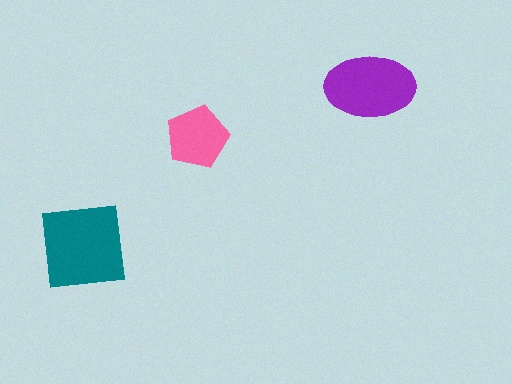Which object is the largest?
The teal square.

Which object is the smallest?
The pink pentagon.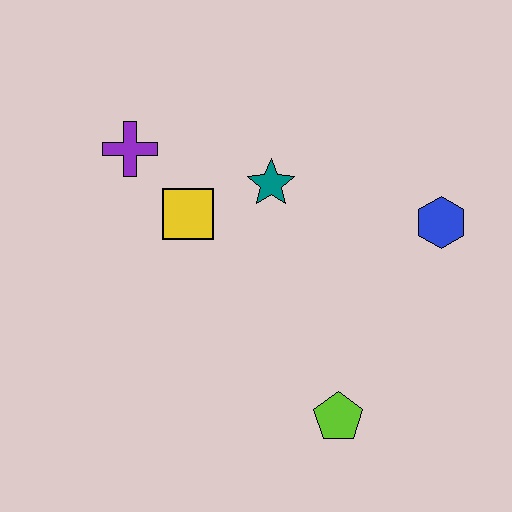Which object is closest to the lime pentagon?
The blue hexagon is closest to the lime pentagon.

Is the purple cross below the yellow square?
No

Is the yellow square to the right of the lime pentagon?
No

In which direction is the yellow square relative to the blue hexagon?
The yellow square is to the left of the blue hexagon.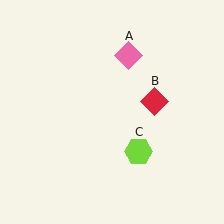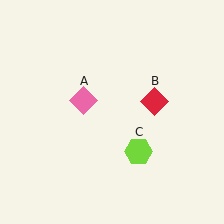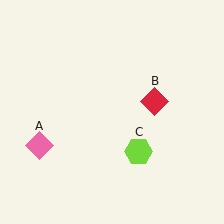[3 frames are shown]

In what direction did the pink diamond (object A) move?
The pink diamond (object A) moved down and to the left.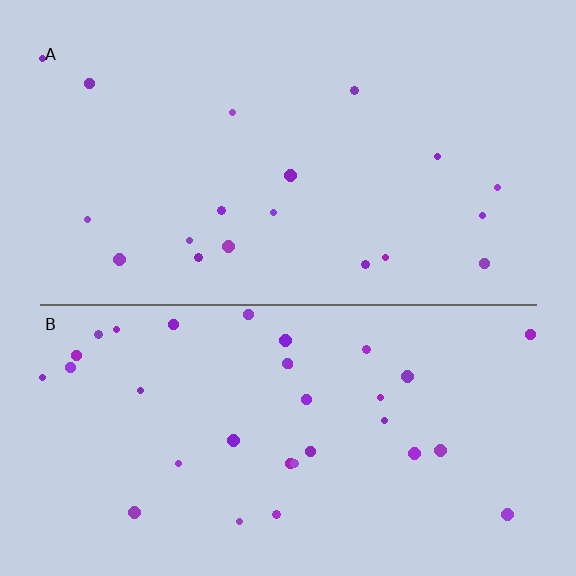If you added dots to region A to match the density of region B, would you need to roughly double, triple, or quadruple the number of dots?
Approximately double.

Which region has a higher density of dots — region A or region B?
B (the bottom).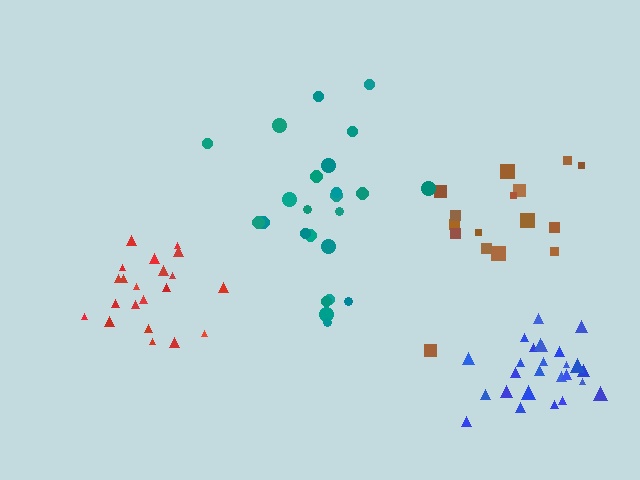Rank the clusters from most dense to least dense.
blue, red, brown, teal.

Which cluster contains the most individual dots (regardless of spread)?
Blue (27).